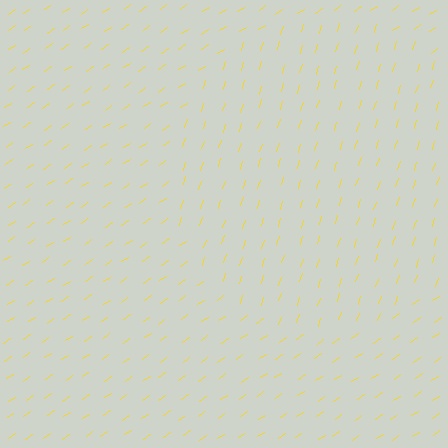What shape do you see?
I see a circle.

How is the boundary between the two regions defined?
The boundary is defined purely by a change in line orientation (approximately 38 degrees difference). All lines are the same color and thickness.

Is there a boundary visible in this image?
Yes, there is a texture boundary formed by a change in line orientation.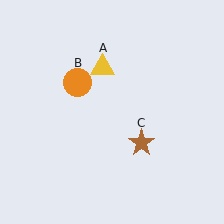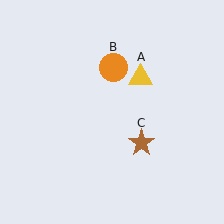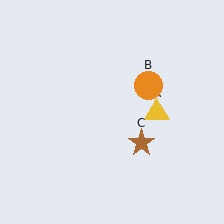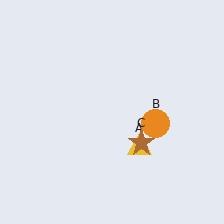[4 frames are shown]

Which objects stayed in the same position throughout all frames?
Brown star (object C) remained stationary.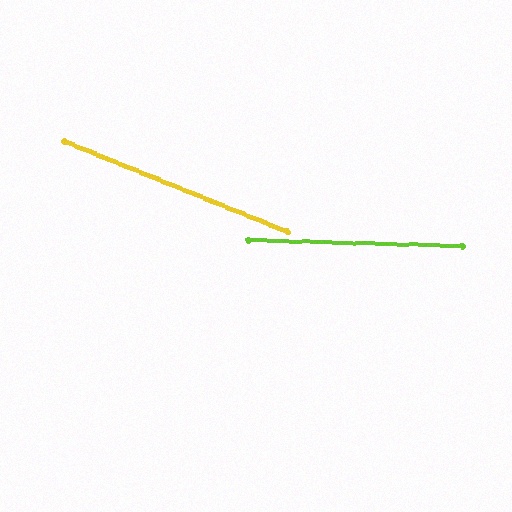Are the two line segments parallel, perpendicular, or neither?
Neither parallel nor perpendicular — they differ by about 20°.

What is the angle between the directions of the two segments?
Approximately 20 degrees.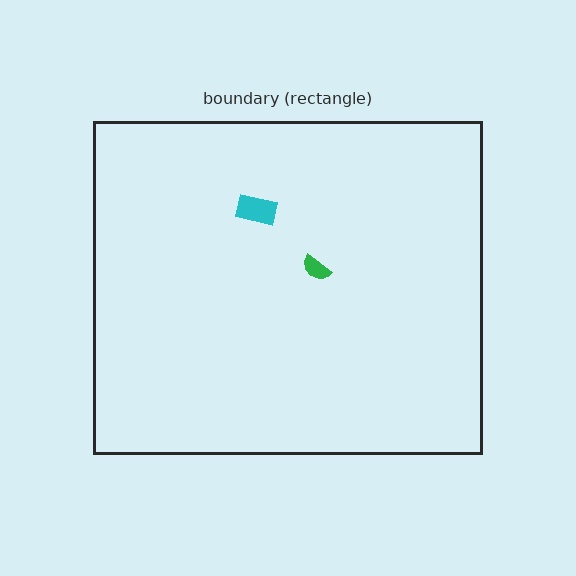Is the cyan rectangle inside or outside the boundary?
Inside.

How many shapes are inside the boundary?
2 inside, 0 outside.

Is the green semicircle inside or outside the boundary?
Inside.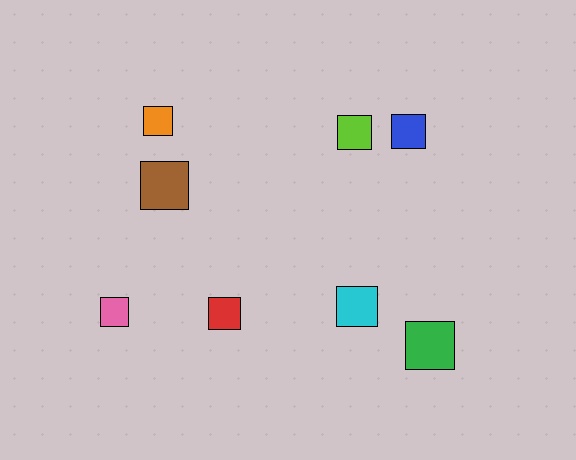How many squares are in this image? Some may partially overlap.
There are 8 squares.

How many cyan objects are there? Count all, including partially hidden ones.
There is 1 cyan object.